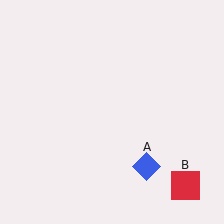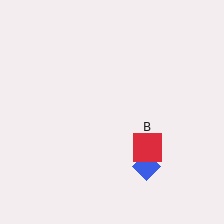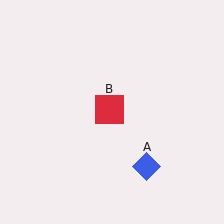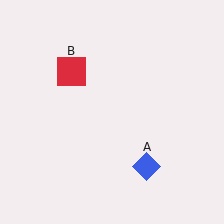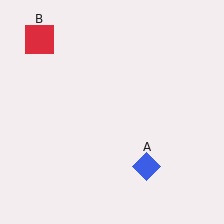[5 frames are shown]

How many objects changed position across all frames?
1 object changed position: red square (object B).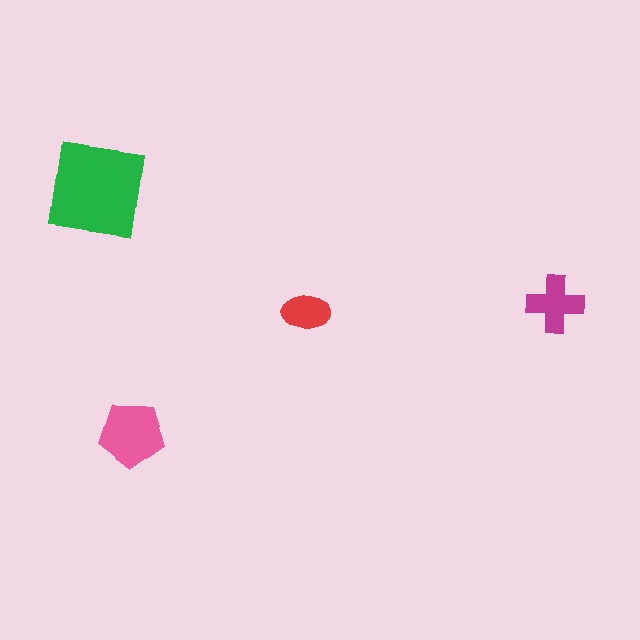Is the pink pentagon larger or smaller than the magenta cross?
Larger.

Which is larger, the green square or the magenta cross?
The green square.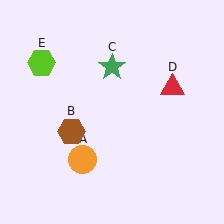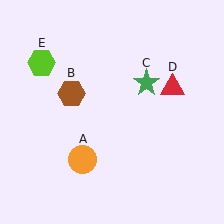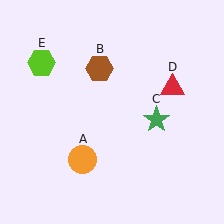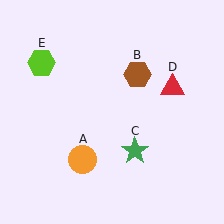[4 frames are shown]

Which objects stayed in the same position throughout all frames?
Orange circle (object A) and red triangle (object D) and lime hexagon (object E) remained stationary.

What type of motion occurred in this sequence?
The brown hexagon (object B), green star (object C) rotated clockwise around the center of the scene.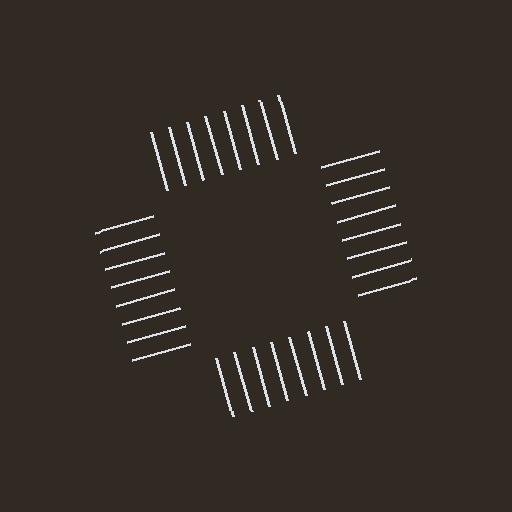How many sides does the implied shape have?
4 sides — the line-ends trace a square.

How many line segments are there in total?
32 — 8 along each of the 4 edges.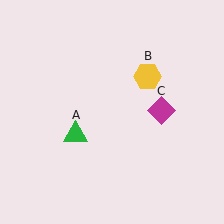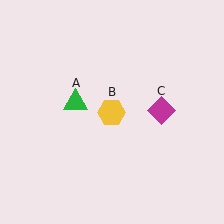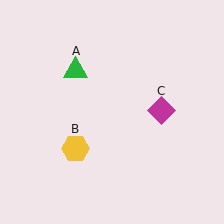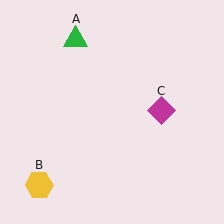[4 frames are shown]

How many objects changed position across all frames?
2 objects changed position: green triangle (object A), yellow hexagon (object B).